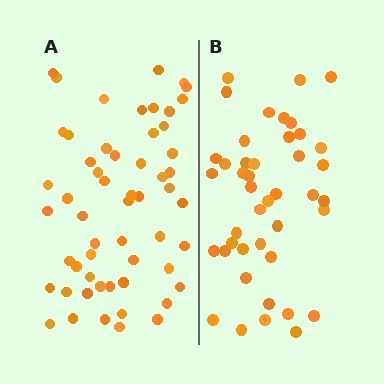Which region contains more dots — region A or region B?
Region A (the left region) has more dots.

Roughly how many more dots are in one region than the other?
Region A has approximately 15 more dots than region B.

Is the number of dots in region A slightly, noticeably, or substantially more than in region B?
Region A has noticeably more, but not dramatically so. The ratio is roughly 1.3 to 1.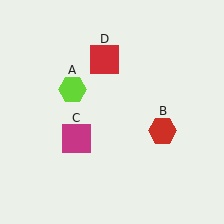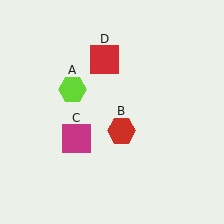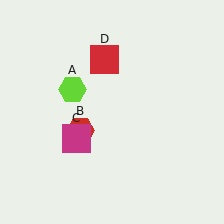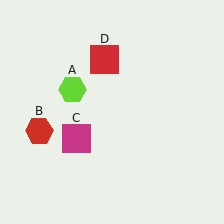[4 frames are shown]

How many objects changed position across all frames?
1 object changed position: red hexagon (object B).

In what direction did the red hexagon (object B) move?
The red hexagon (object B) moved left.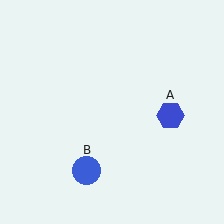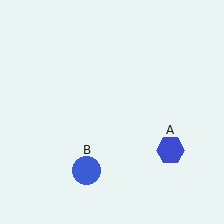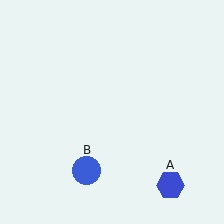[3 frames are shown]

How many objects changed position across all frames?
1 object changed position: blue hexagon (object A).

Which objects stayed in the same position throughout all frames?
Blue circle (object B) remained stationary.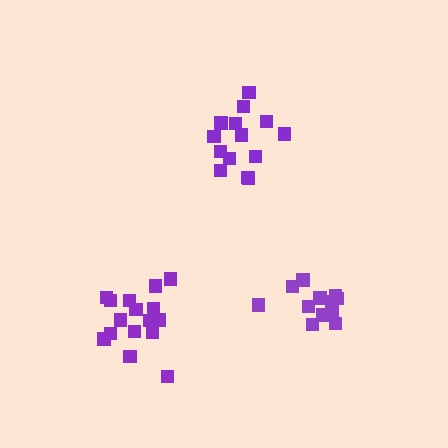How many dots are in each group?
Group 1: 16 dots, Group 2: 14 dots, Group 3: 12 dots (42 total).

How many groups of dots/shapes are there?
There are 3 groups.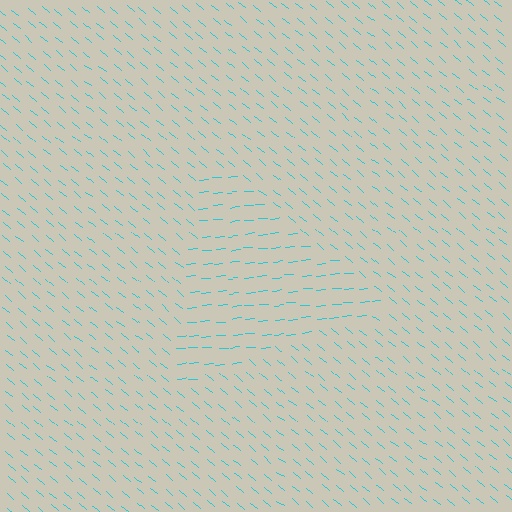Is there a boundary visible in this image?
Yes, there is a texture boundary formed by a change in line orientation.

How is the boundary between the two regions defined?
The boundary is defined purely by a change in line orientation (approximately 45 degrees difference). All lines are the same color and thickness.